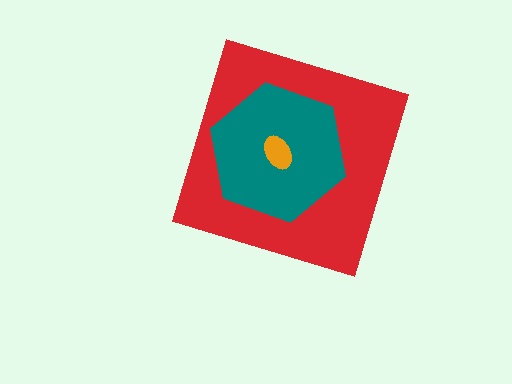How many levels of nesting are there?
3.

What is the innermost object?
The orange ellipse.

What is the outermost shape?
The red diamond.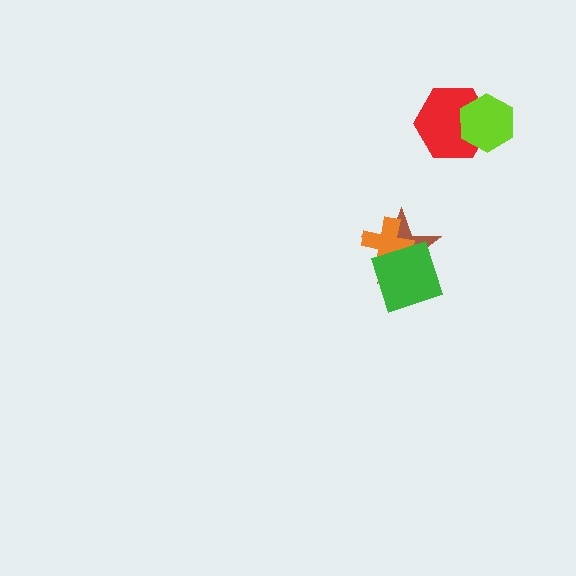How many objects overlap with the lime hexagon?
1 object overlaps with the lime hexagon.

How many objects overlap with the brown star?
2 objects overlap with the brown star.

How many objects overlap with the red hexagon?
1 object overlaps with the red hexagon.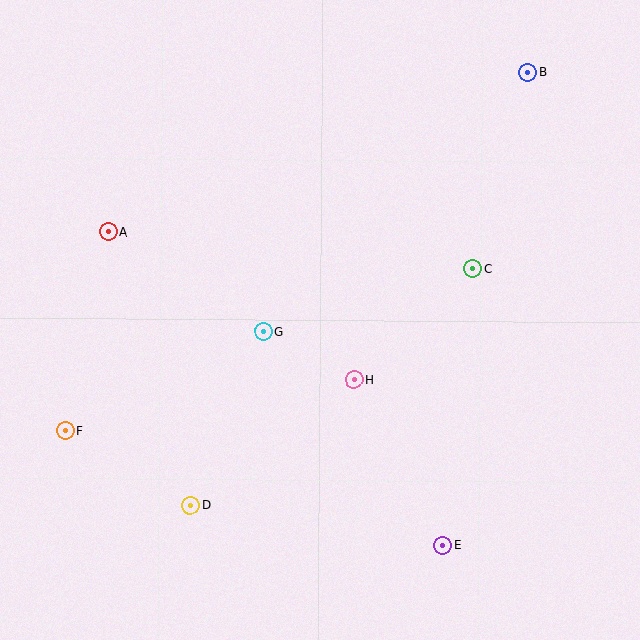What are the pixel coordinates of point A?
Point A is at (108, 232).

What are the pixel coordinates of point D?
Point D is at (191, 505).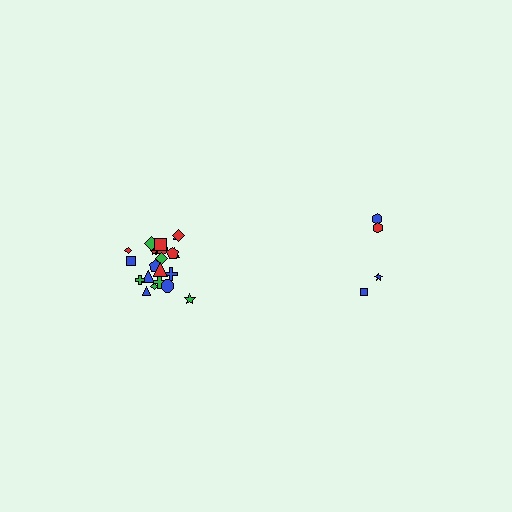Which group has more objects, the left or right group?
The left group.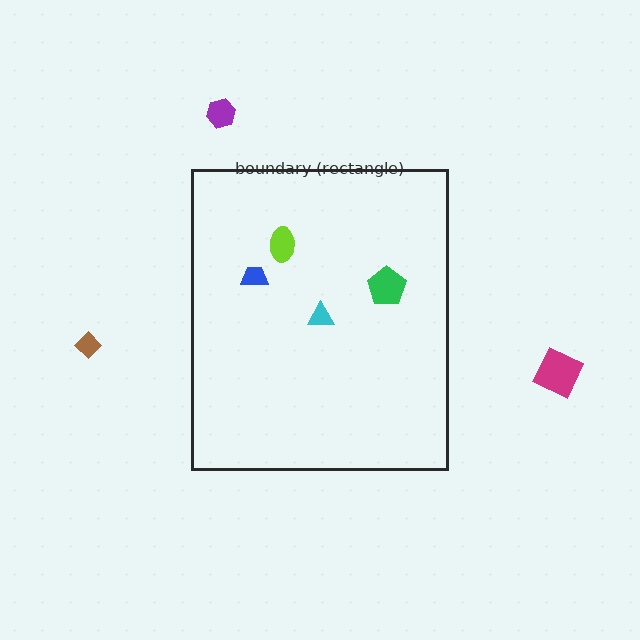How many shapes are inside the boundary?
4 inside, 3 outside.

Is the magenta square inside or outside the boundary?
Outside.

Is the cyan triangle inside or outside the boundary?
Inside.